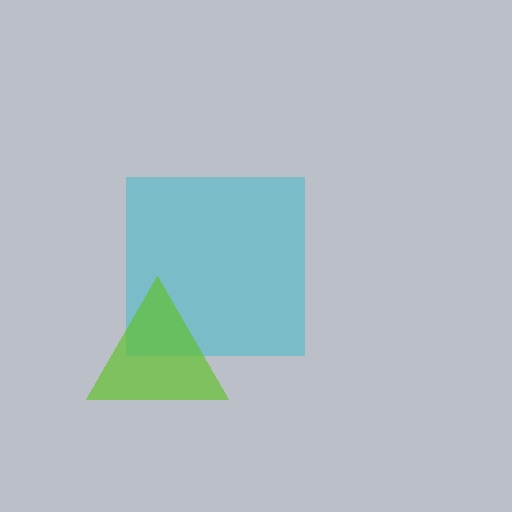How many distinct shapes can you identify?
There are 2 distinct shapes: a cyan square, a lime triangle.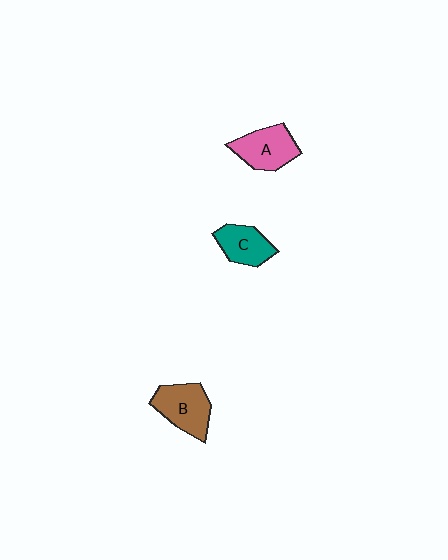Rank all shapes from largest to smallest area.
From largest to smallest: B (brown), A (pink), C (teal).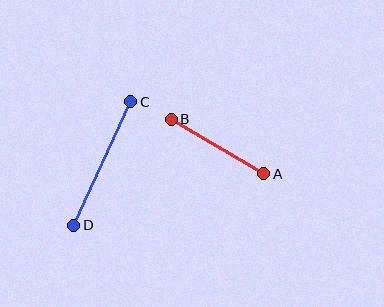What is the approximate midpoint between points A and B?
The midpoint is at approximately (217, 147) pixels.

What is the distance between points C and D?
The distance is approximately 136 pixels.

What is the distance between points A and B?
The distance is approximately 108 pixels.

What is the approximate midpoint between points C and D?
The midpoint is at approximately (102, 164) pixels.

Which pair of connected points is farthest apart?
Points C and D are farthest apart.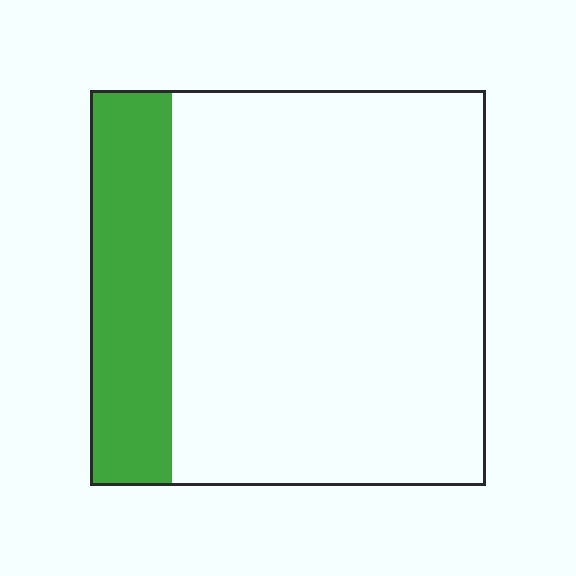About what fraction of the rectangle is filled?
About one fifth (1/5).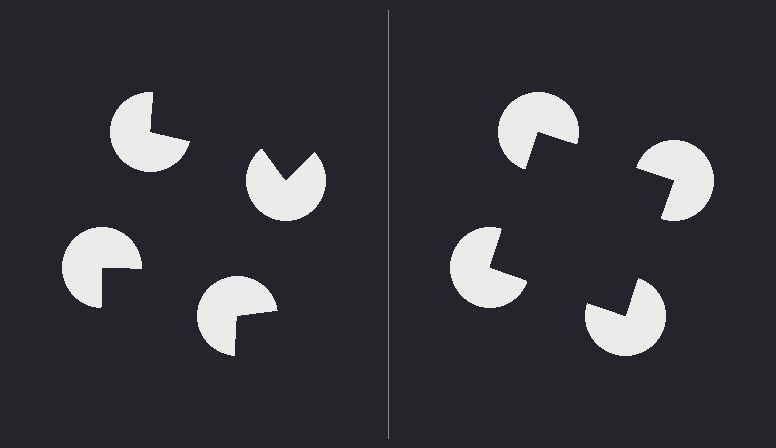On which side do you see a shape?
An illusory square appears on the right side. On the left side the wedge cuts are rotated, so no coherent shape forms.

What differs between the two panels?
The pac-man discs are positioned identically on both sides; only the wedge orientations differ. On the right they align to a square; on the left they are misaligned.